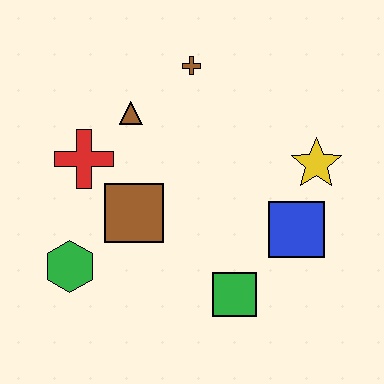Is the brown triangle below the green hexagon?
No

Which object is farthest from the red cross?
The yellow star is farthest from the red cross.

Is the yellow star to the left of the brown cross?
No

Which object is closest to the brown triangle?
The red cross is closest to the brown triangle.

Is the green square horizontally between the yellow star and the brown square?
Yes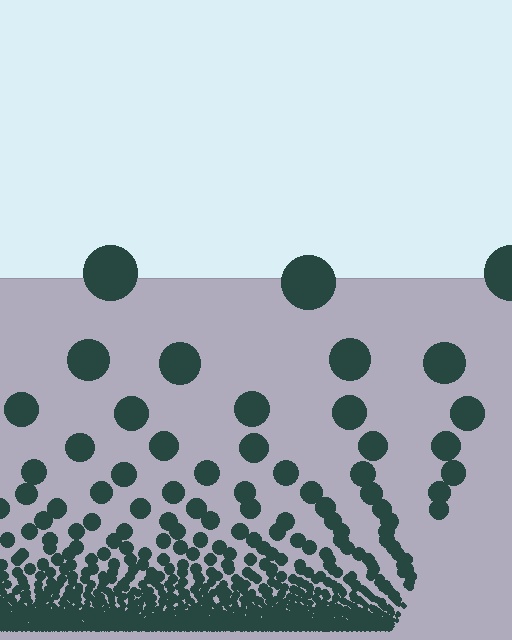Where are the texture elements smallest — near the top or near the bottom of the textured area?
Near the bottom.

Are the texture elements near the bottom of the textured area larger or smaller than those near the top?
Smaller. The gradient is inverted — elements near the bottom are smaller and denser.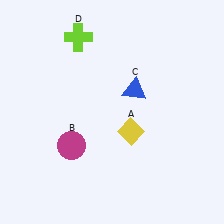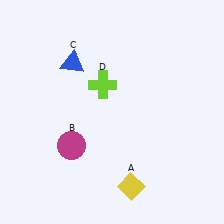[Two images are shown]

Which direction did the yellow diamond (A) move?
The yellow diamond (A) moved down.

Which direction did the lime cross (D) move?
The lime cross (D) moved down.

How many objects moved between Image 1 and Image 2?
3 objects moved between the two images.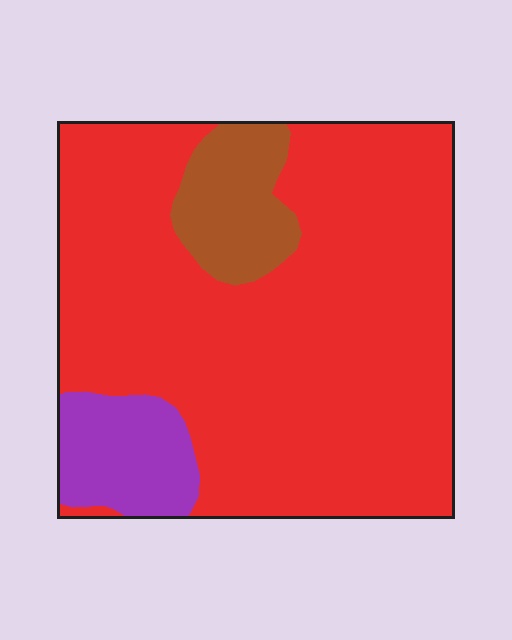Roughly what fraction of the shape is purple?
Purple covers 10% of the shape.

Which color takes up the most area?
Red, at roughly 80%.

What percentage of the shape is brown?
Brown covers 10% of the shape.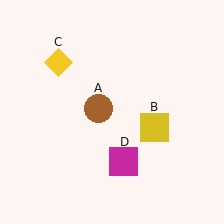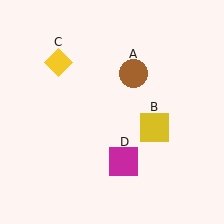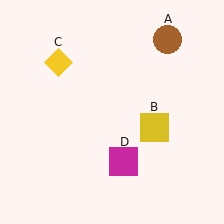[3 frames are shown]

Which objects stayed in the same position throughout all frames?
Yellow square (object B) and yellow diamond (object C) and magenta square (object D) remained stationary.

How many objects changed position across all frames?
1 object changed position: brown circle (object A).